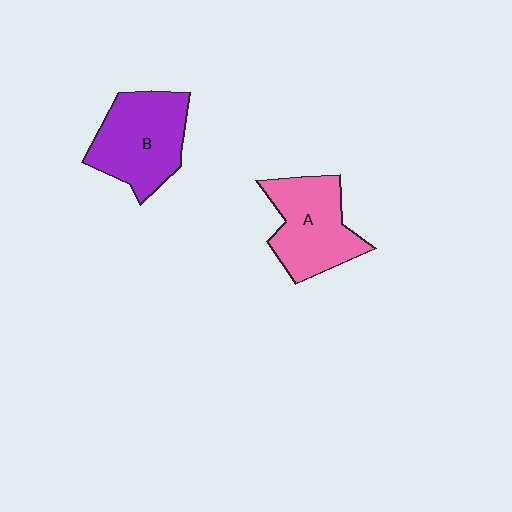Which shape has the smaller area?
Shape A (pink).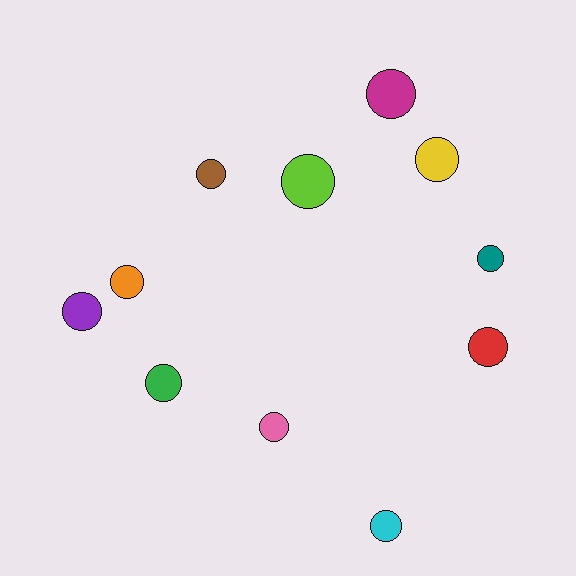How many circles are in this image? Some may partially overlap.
There are 11 circles.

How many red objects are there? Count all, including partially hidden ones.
There is 1 red object.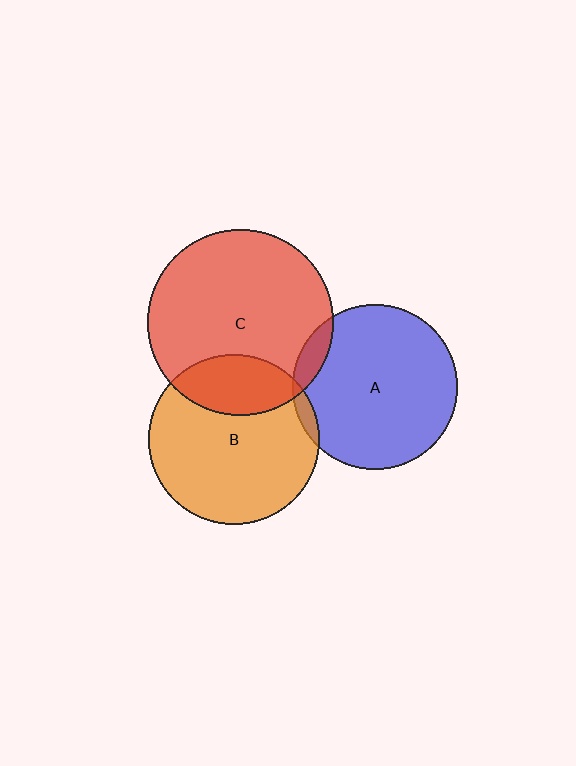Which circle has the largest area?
Circle C (red).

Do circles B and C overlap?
Yes.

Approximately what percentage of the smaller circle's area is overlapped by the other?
Approximately 25%.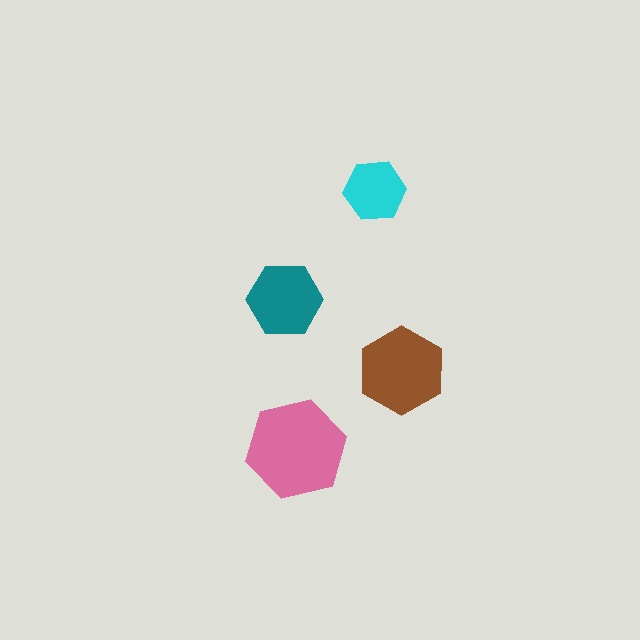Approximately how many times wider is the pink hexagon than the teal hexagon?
About 1.5 times wider.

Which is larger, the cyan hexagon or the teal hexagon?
The teal one.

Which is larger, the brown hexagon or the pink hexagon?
The pink one.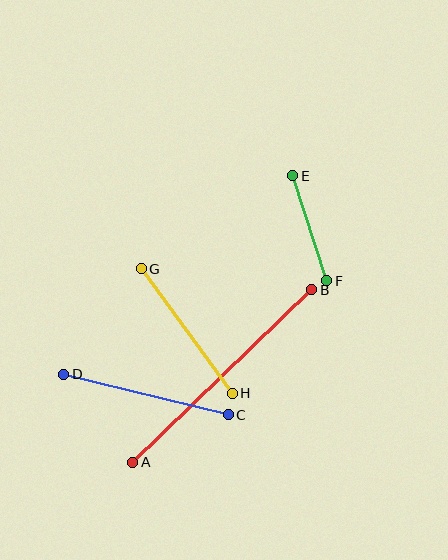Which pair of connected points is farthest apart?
Points A and B are farthest apart.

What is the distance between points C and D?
The distance is approximately 169 pixels.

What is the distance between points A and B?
The distance is approximately 248 pixels.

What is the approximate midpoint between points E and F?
The midpoint is at approximately (310, 228) pixels.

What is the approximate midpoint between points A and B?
The midpoint is at approximately (222, 376) pixels.